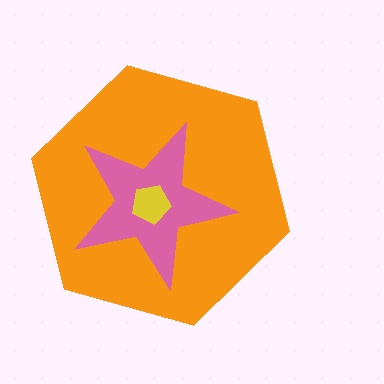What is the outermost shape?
The orange hexagon.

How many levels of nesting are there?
3.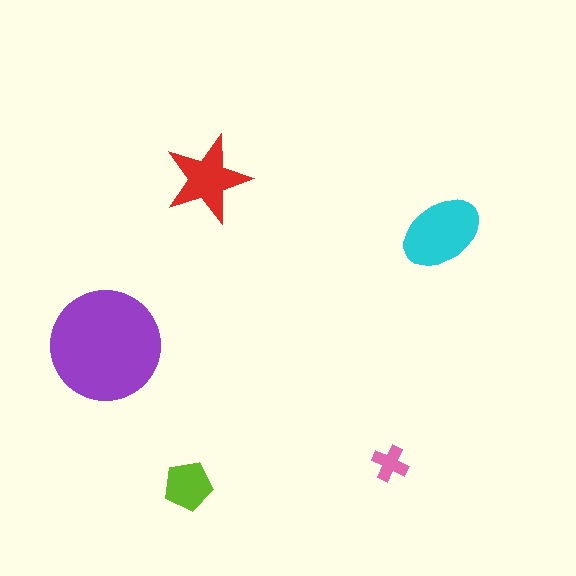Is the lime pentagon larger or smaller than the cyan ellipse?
Smaller.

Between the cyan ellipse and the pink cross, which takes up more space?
The cyan ellipse.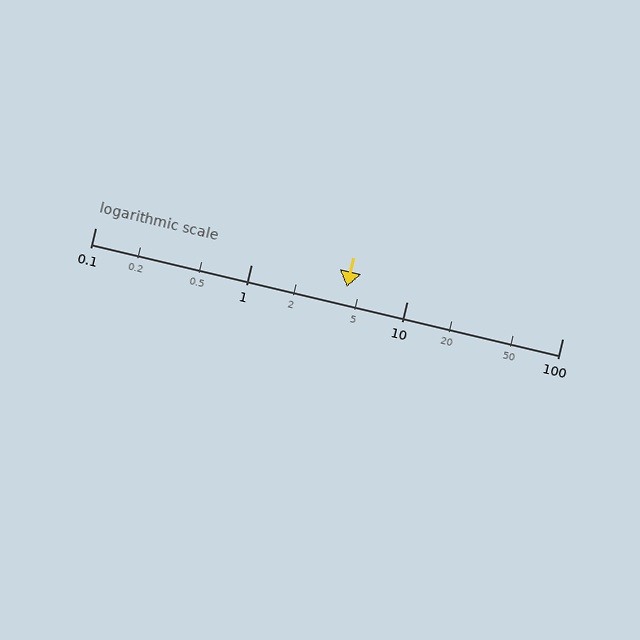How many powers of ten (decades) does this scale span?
The scale spans 3 decades, from 0.1 to 100.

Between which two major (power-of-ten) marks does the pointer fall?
The pointer is between 1 and 10.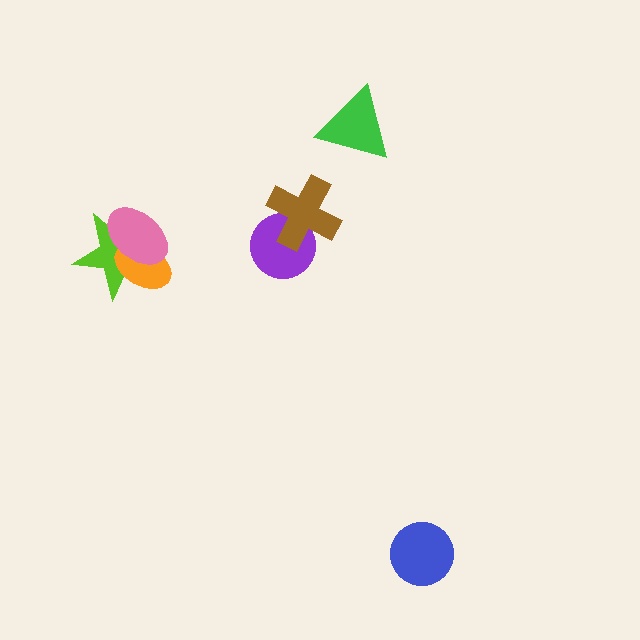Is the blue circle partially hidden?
No, no other shape covers it.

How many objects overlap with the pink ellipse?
2 objects overlap with the pink ellipse.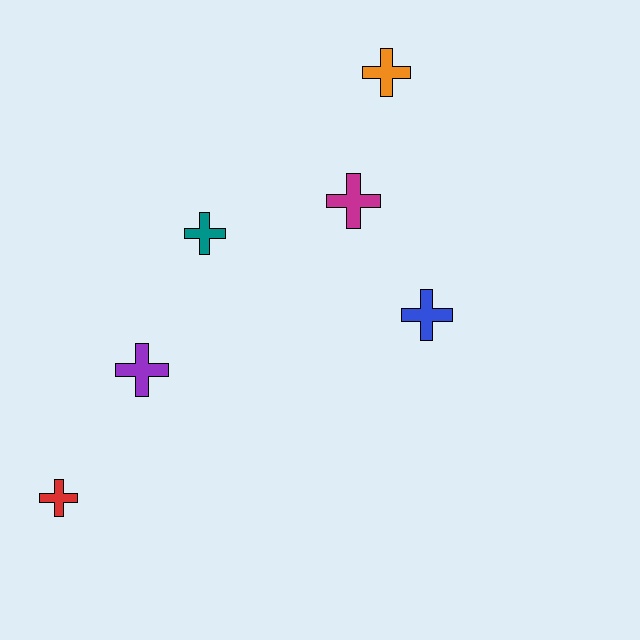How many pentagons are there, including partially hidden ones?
There are no pentagons.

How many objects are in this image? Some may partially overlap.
There are 6 objects.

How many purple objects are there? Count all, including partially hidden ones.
There is 1 purple object.